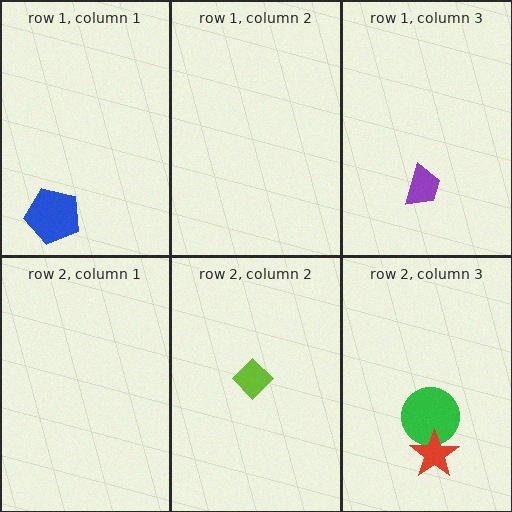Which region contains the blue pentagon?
The row 1, column 1 region.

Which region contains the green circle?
The row 2, column 3 region.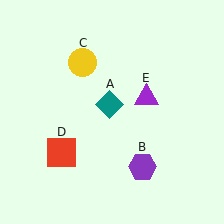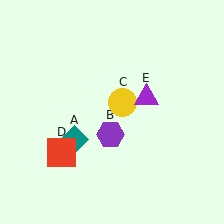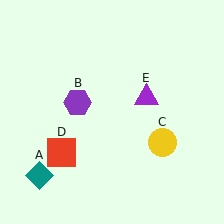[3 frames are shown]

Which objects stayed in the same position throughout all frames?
Red square (object D) and purple triangle (object E) remained stationary.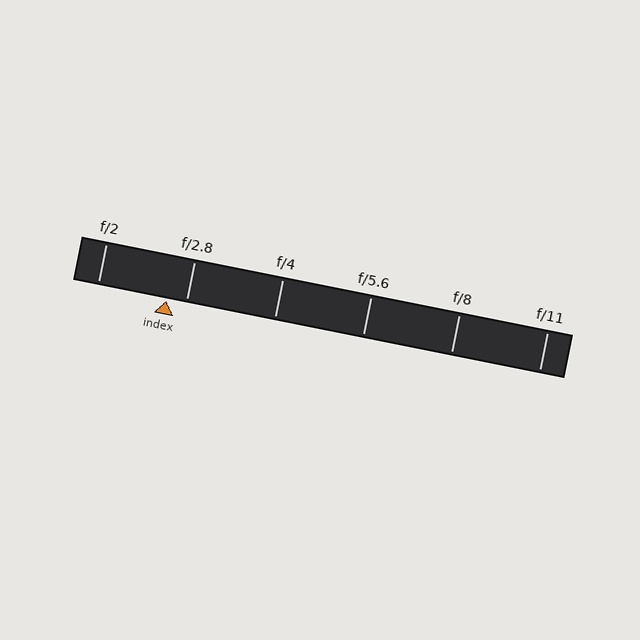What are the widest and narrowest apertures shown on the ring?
The widest aperture shown is f/2 and the narrowest is f/11.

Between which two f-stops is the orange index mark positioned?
The index mark is between f/2 and f/2.8.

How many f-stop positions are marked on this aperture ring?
There are 6 f-stop positions marked.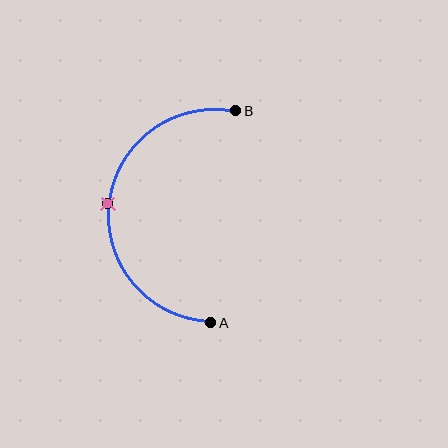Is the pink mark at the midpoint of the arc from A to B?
Yes. The pink mark lies on the arc at equal arc-length from both A and B — it is the arc midpoint.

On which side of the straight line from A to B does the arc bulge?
The arc bulges to the left of the straight line connecting A and B.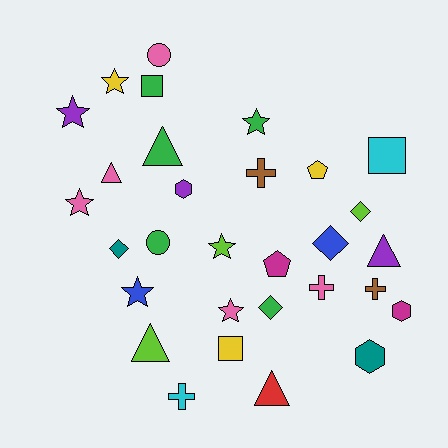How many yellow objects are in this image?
There are 3 yellow objects.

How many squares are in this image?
There are 3 squares.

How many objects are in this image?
There are 30 objects.